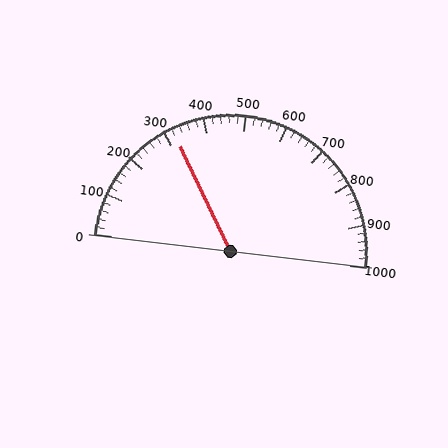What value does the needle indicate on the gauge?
The needle indicates approximately 320.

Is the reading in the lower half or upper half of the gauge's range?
The reading is in the lower half of the range (0 to 1000).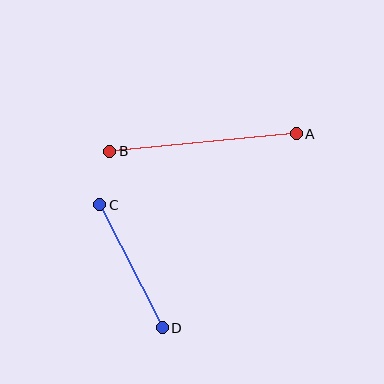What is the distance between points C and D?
The distance is approximately 138 pixels.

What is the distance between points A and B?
The distance is approximately 187 pixels.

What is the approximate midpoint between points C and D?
The midpoint is at approximately (131, 266) pixels.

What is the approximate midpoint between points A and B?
The midpoint is at approximately (203, 142) pixels.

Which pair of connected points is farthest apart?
Points A and B are farthest apart.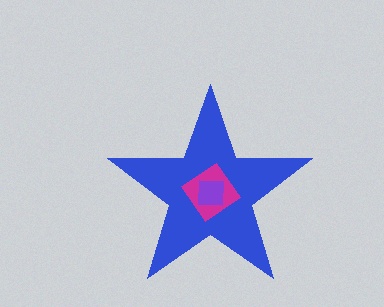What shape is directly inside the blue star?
The magenta diamond.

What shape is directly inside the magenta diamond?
The purple square.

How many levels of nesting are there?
3.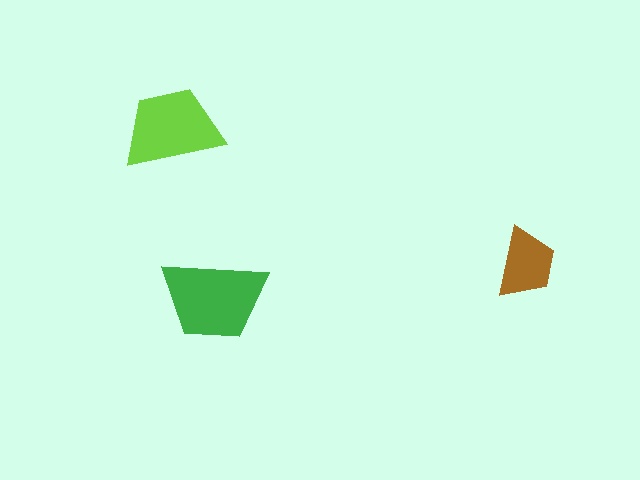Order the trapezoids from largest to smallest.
the green one, the lime one, the brown one.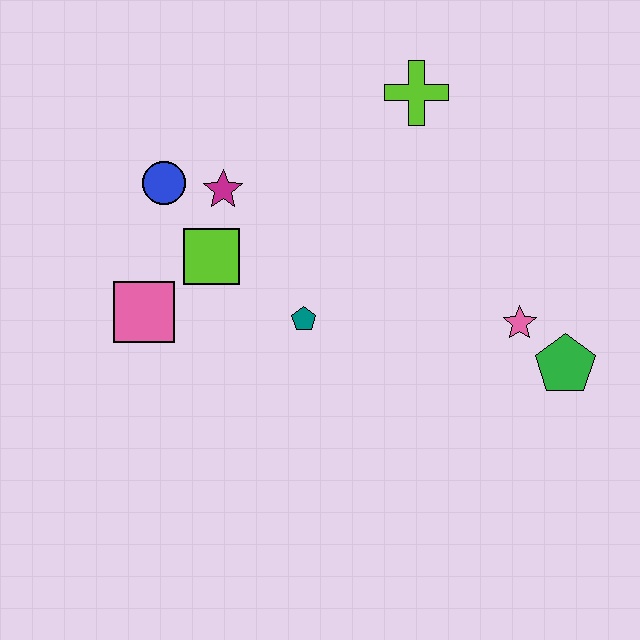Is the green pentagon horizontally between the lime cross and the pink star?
No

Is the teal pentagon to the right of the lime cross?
No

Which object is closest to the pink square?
The lime square is closest to the pink square.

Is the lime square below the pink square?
No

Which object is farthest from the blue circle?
The green pentagon is farthest from the blue circle.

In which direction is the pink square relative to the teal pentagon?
The pink square is to the left of the teal pentagon.